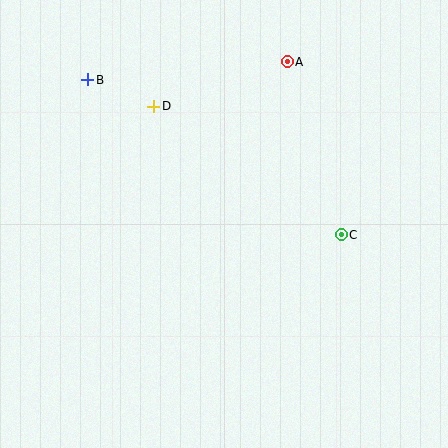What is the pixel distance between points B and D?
The distance between B and D is 71 pixels.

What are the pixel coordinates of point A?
Point A is at (288, 62).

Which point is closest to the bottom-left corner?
Point D is closest to the bottom-left corner.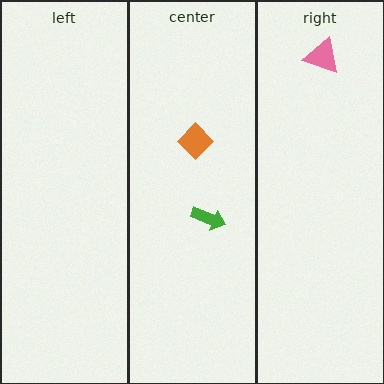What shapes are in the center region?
The orange diamond, the green arrow.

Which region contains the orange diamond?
The center region.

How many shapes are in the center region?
2.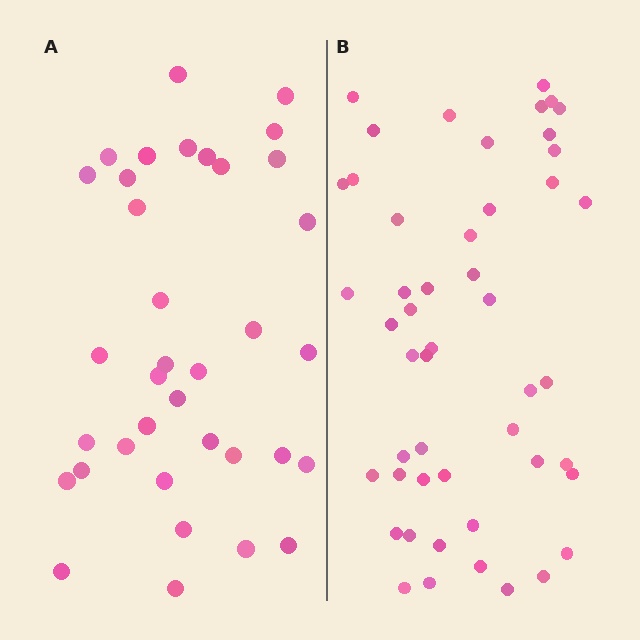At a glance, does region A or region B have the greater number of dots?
Region B (the right region) has more dots.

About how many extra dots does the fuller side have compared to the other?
Region B has approximately 15 more dots than region A.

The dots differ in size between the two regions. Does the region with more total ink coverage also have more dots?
No. Region A has more total ink coverage because its dots are larger, but region B actually contains more individual dots. Total area can be misleading — the number of items is what matters here.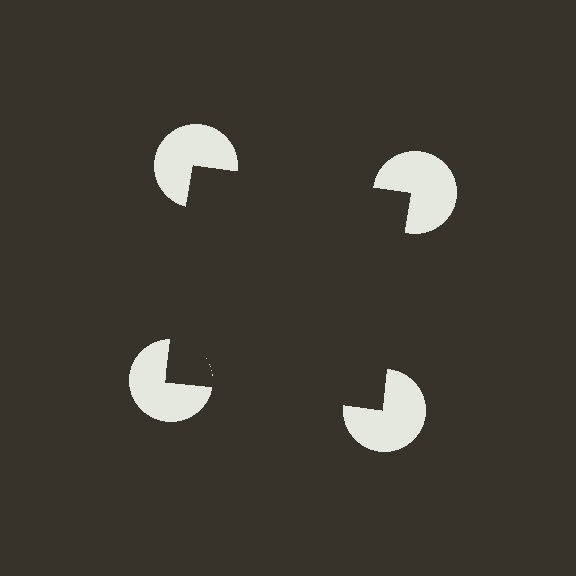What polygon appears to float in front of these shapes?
An illusory square — its edges are inferred from the aligned wedge cuts in the pac-man discs, not physically drawn.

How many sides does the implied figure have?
4 sides.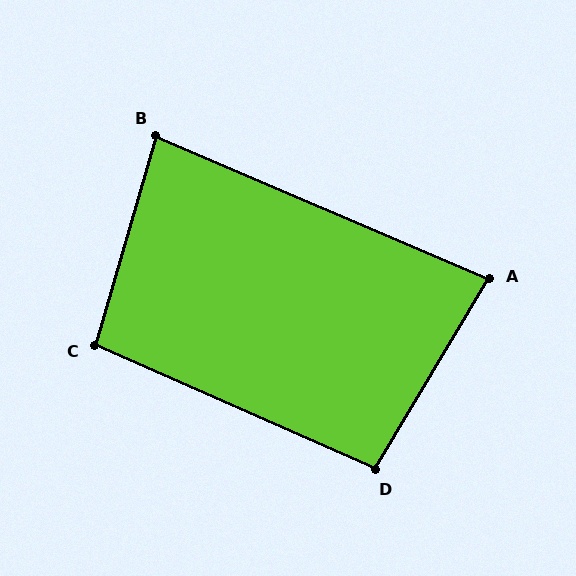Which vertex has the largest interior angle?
C, at approximately 98 degrees.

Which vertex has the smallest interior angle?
A, at approximately 82 degrees.